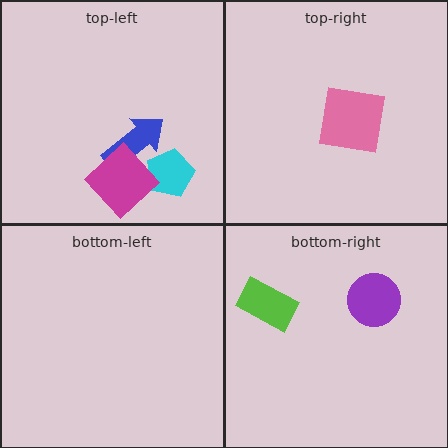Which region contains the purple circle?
The bottom-right region.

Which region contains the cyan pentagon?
The top-left region.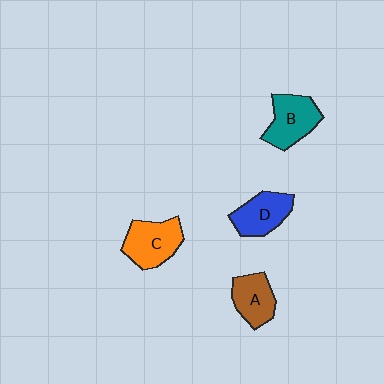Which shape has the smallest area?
Shape A (brown).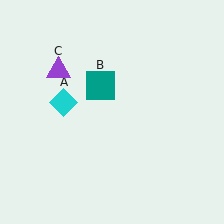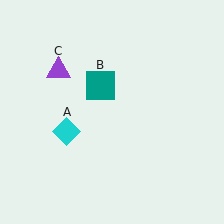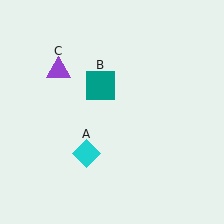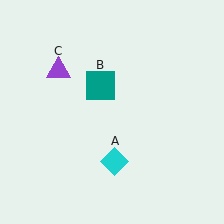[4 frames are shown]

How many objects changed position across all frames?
1 object changed position: cyan diamond (object A).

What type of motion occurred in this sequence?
The cyan diamond (object A) rotated counterclockwise around the center of the scene.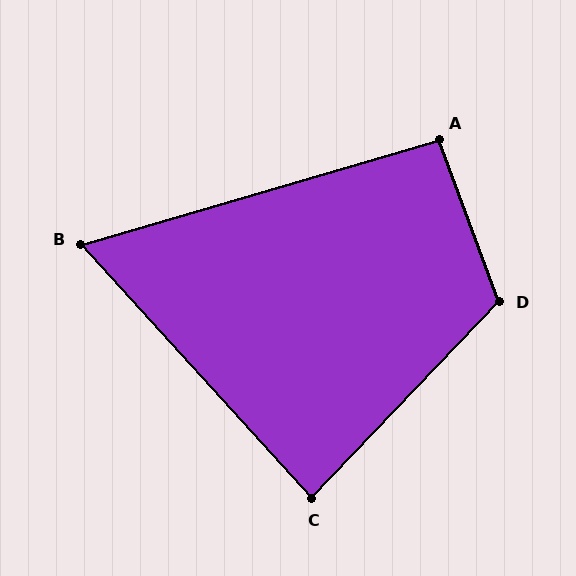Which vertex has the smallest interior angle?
B, at approximately 64 degrees.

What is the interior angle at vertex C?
Approximately 86 degrees (approximately right).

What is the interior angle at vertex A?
Approximately 94 degrees (approximately right).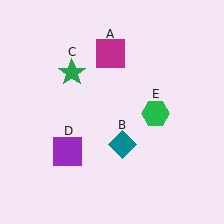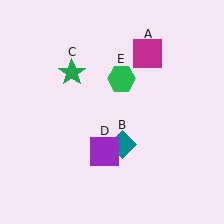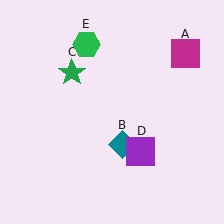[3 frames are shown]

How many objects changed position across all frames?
3 objects changed position: magenta square (object A), purple square (object D), green hexagon (object E).